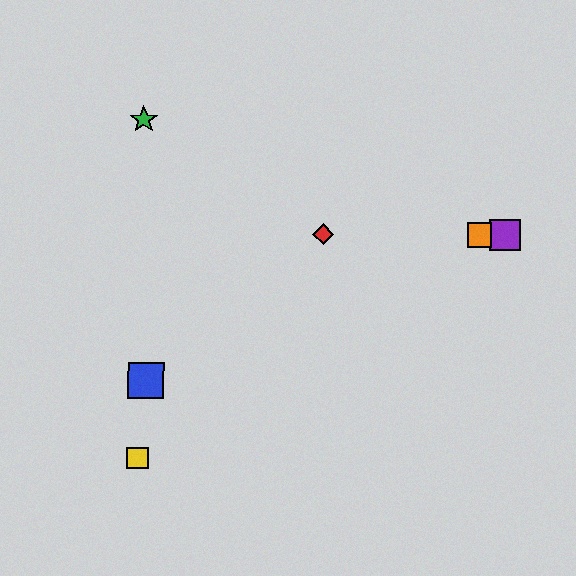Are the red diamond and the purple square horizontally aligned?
Yes, both are at y≈234.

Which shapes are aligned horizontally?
The red diamond, the purple square, the orange square are aligned horizontally.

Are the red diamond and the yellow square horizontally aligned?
No, the red diamond is at y≈234 and the yellow square is at y≈458.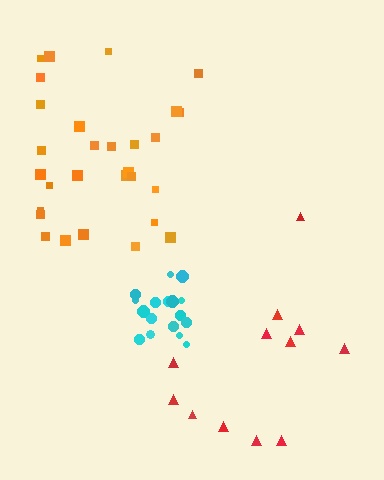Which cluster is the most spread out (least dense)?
Red.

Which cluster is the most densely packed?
Cyan.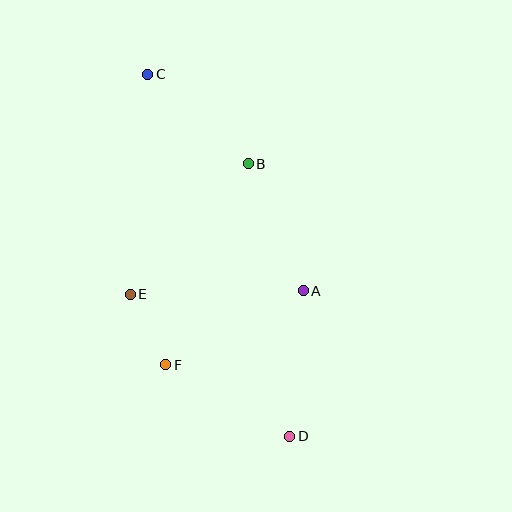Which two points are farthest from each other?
Points C and D are farthest from each other.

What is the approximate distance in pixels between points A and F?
The distance between A and F is approximately 156 pixels.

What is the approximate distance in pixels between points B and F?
The distance between B and F is approximately 217 pixels.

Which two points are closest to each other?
Points E and F are closest to each other.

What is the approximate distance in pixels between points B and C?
The distance between B and C is approximately 135 pixels.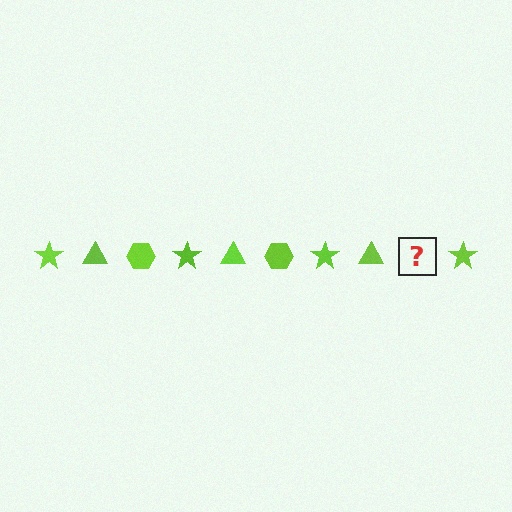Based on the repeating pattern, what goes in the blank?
The blank should be a lime hexagon.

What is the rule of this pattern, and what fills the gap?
The rule is that the pattern cycles through star, triangle, hexagon shapes in lime. The gap should be filled with a lime hexagon.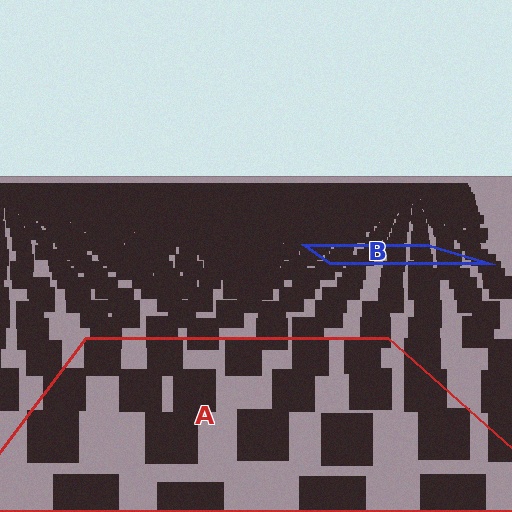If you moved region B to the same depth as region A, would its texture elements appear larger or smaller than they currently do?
They would appear larger. At a closer depth, the same texture elements are projected at a bigger on-screen size.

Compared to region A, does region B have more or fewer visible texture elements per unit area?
Region B has more texture elements per unit area — they are packed more densely because it is farther away.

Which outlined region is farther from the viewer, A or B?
Region B is farther from the viewer — the texture elements inside it appear smaller and more densely packed.